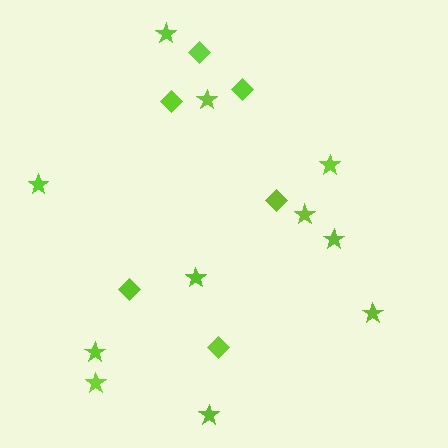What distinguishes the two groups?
There are 2 groups: one group of diamonds (6) and one group of stars (11).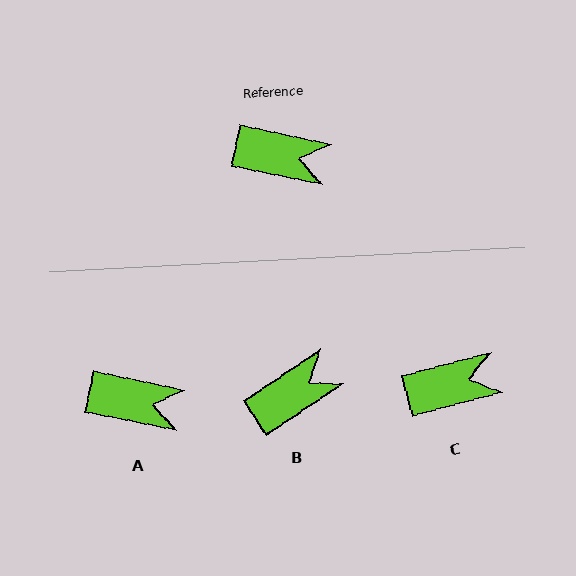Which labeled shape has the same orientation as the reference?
A.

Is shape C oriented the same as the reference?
No, it is off by about 27 degrees.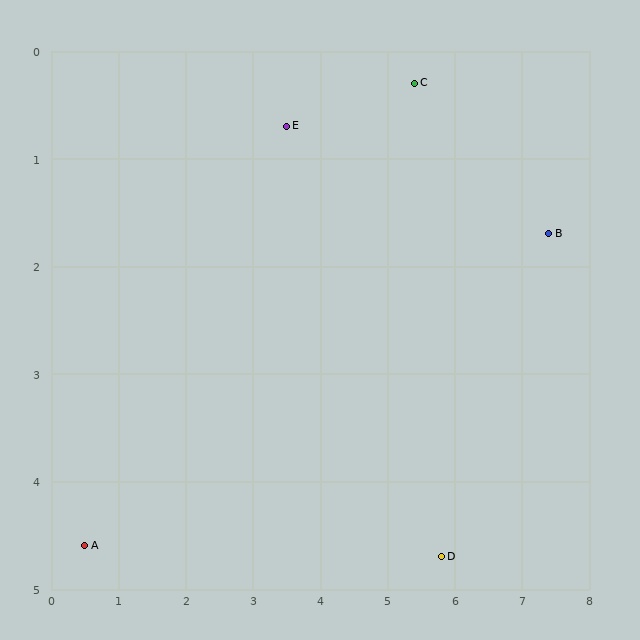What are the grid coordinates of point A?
Point A is at approximately (0.5, 4.6).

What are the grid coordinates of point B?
Point B is at approximately (7.4, 1.7).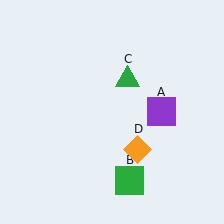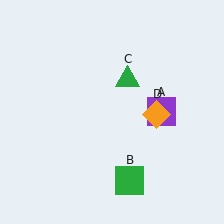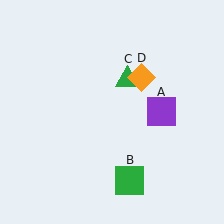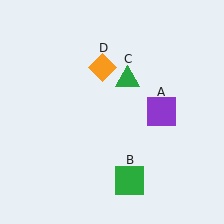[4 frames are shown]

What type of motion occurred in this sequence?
The orange diamond (object D) rotated counterclockwise around the center of the scene.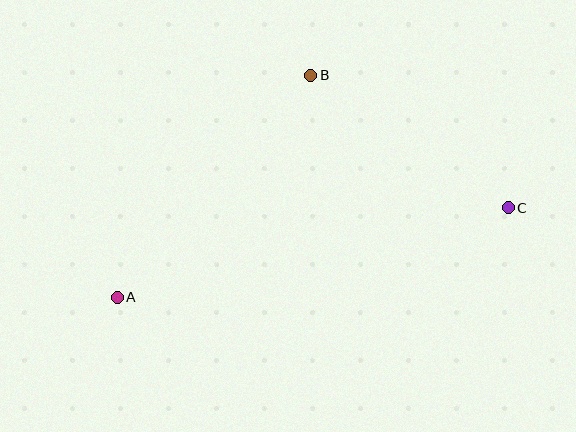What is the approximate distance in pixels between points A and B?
The distance between A and B is approximately 294 pixels.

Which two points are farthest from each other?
Points A and C are farthest from each other.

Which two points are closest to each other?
Points B and C are closest to each other.